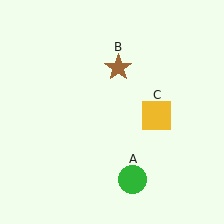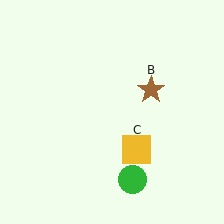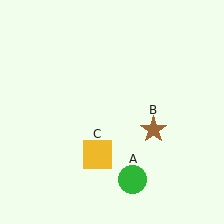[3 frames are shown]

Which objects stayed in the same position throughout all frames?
Green circle (object A) remained stationary.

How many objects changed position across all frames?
2 objects changed position: brown star (object B), yellow square (object C).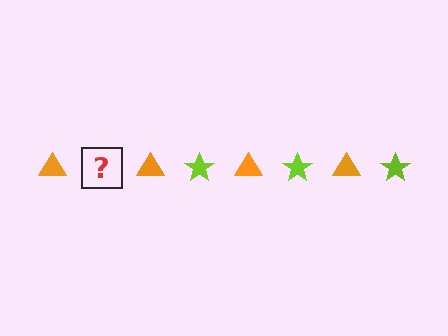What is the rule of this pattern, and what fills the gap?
The rule is that the pattern alternates between orange triangle and lime star. The gap should be filled with a lime star.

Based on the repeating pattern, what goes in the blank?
The blank should be a lime star.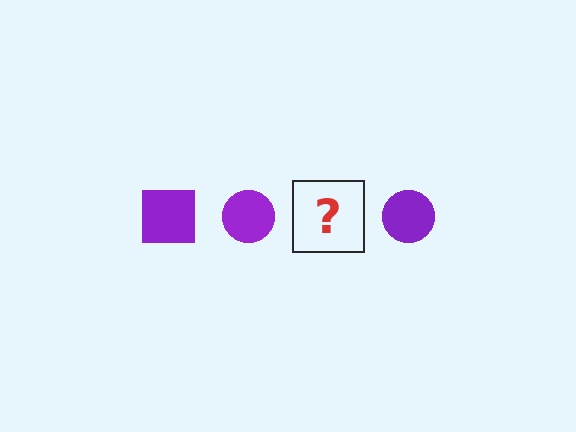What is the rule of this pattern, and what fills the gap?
The rule is that the pattern cycles through square, circle shapes in purple. The gap should be filled with a purple square.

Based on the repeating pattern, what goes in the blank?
The blank should be a purple square.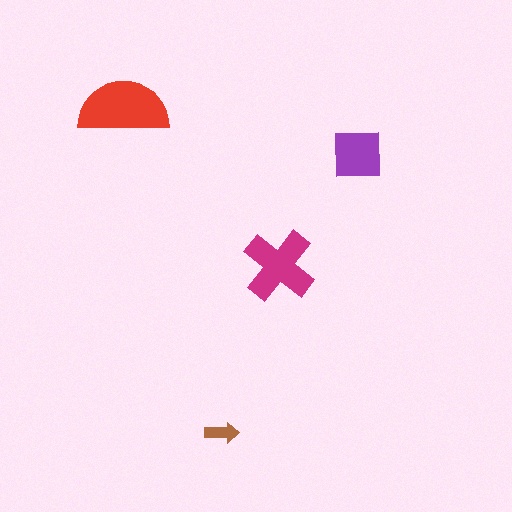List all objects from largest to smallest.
The red semicircle, the magenta cross, the purple square, the brown arrow.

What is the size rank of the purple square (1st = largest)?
3rd.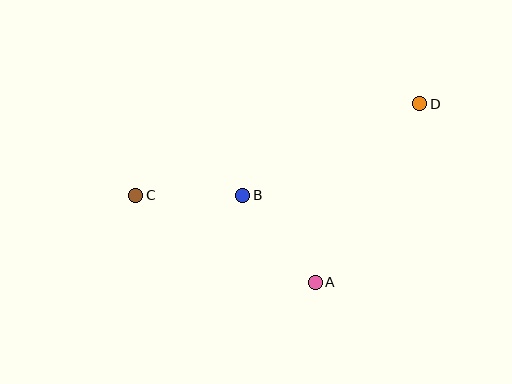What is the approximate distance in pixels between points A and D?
The distance between A and D is approximately 207 pixels.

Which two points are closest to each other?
Points B and C are closest to each other.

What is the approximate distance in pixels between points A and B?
The distance between A and B is approximately 113 pixels.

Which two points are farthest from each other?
Points C and D are farthest from each other.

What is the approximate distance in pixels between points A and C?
The distance between A and C is approximately 200 pixels.